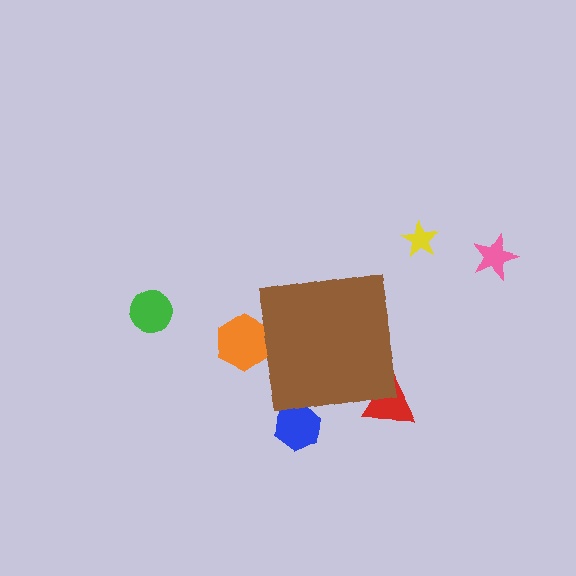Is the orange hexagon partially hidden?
Yes, the orange hexagon is partially hidden behind the brown square.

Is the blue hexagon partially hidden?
Yes, the blue hexagon is partially hidden behind the brown square.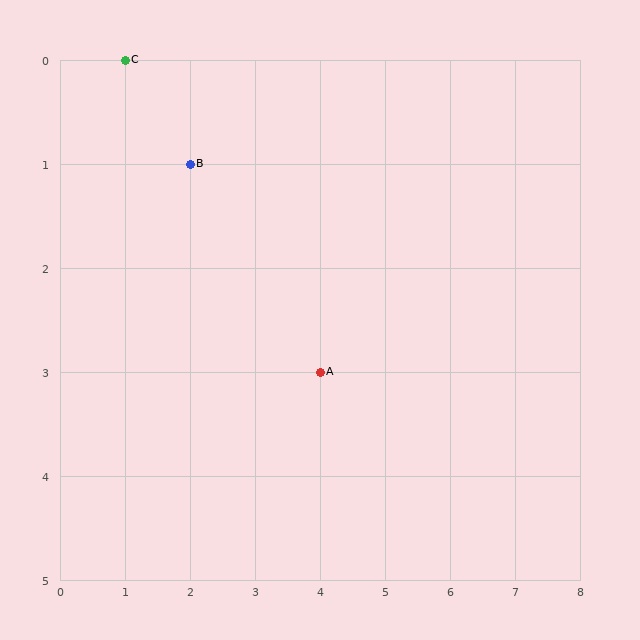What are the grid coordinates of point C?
Point C is at grid coordinates (1, 0).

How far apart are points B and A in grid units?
Points B and A are 2 columns and 2 rows apart (about 2.8 grid units diagonally).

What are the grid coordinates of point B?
Point B is at grid coordinates (2, 1).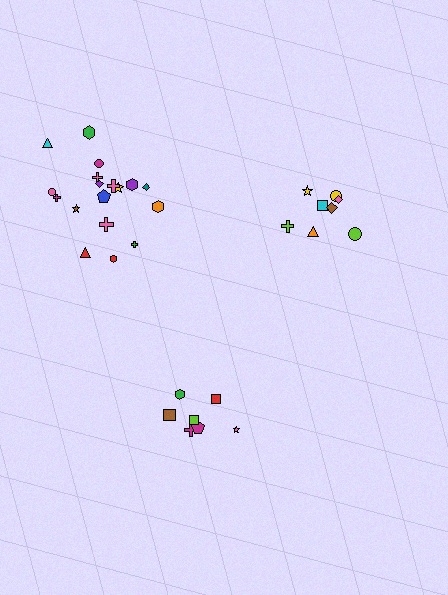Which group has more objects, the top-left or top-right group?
The top-left group.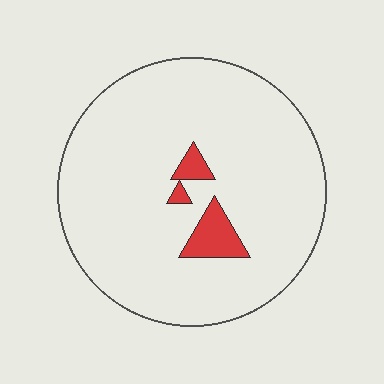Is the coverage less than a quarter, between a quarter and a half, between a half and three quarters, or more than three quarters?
Less than a quarter.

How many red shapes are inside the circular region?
3.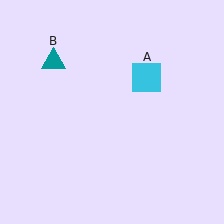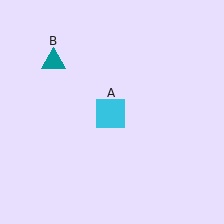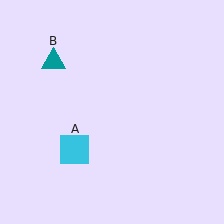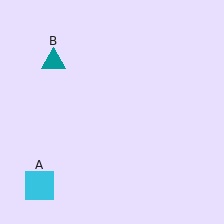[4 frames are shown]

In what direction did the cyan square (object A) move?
The cyan square (object A) moved down and to the left.